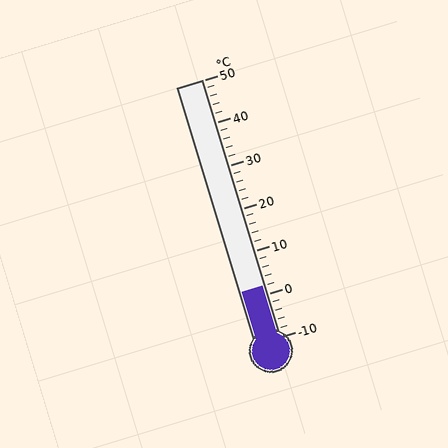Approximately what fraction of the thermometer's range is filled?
The thermometer is filled to approximately 20% of its range.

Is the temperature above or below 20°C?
The temperature is below 20°C.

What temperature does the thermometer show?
The thermometer shows approximately 2°C.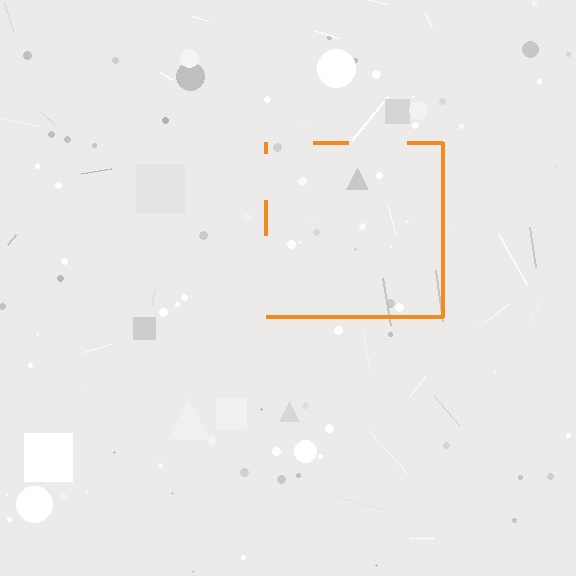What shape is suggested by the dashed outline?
The dashed outline suggests a square.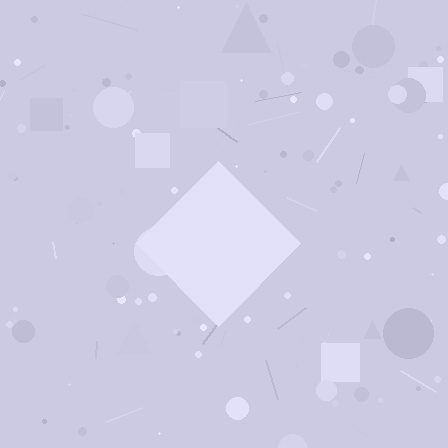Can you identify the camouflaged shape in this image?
The camouflaged shape is a diamond.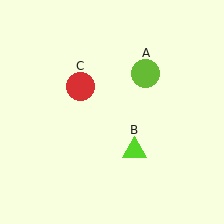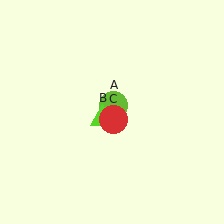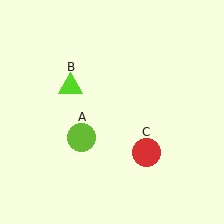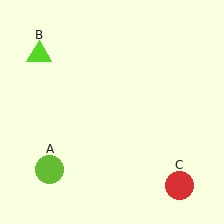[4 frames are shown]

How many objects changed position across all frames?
3 objects changed position: lime circle (object A), lime triangle (object B), red circle (object C).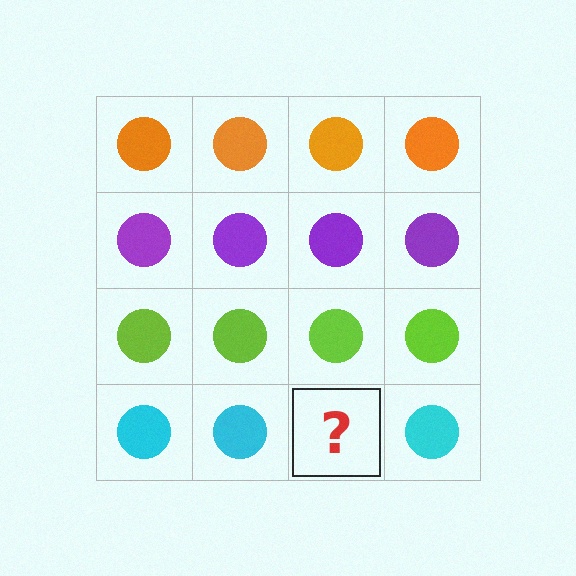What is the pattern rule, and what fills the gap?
The rule is that each row has a consistent color. The gap should be filled with a cyan circle.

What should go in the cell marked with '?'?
The missing cell should contain a cyan circle.